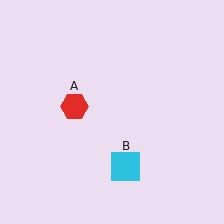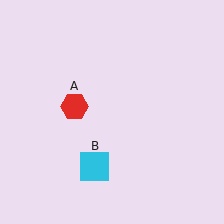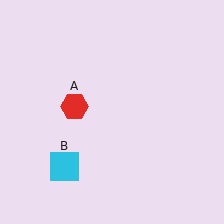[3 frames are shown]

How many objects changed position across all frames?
1 object changed position: cyan square (object B).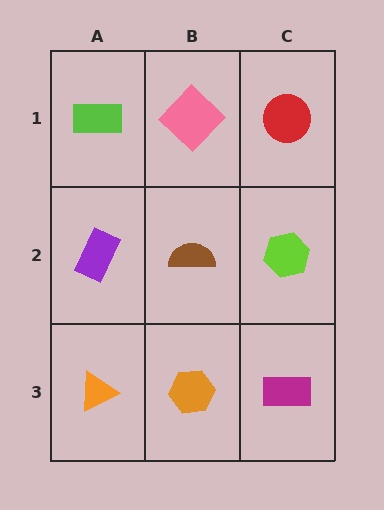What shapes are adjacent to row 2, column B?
A pink diamond (row 1, column B), an orange hexagon (row 3, column B), a purple rectangle (row 2, column A), a lime hexagon (row 2, column C).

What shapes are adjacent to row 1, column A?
A purple rectangle (row 2, column A), a pink diamond (row 1, column B).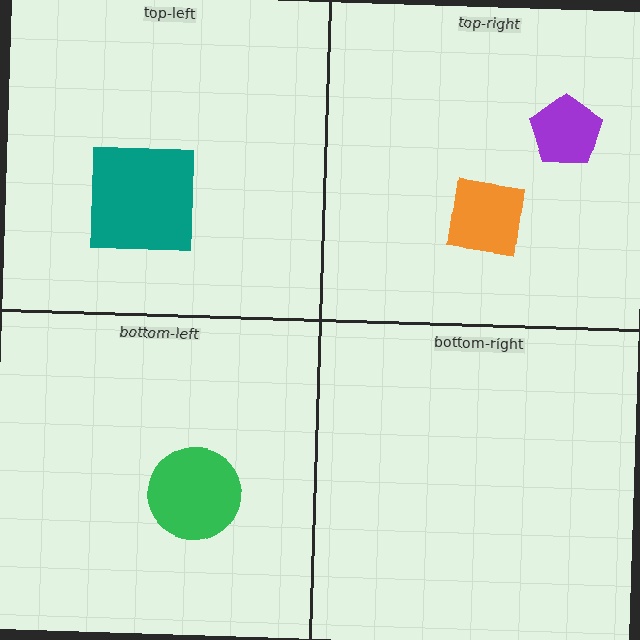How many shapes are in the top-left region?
1.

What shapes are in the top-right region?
The purple pentagon, the orange square.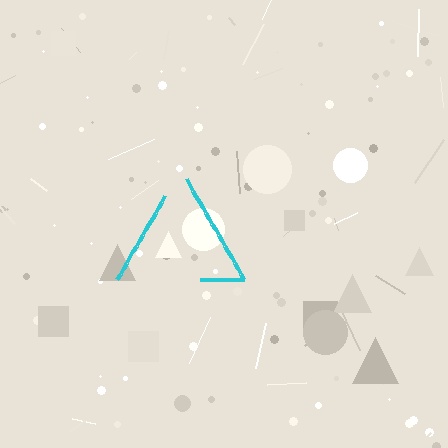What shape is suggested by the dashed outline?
The dashed outline suggests a triangle.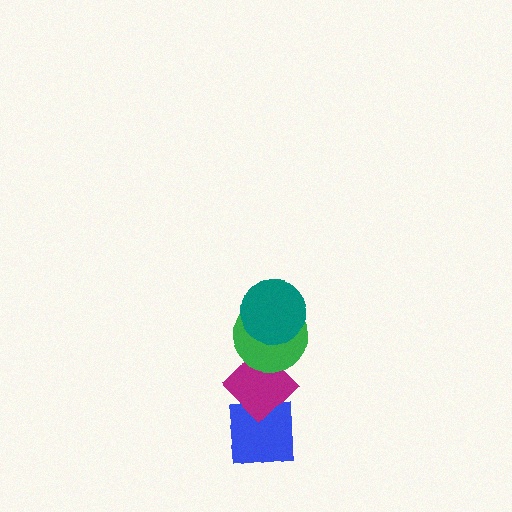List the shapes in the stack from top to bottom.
From top to bottom: the teal circle, the green circle, the magenta diamond, the blue square.